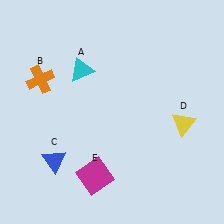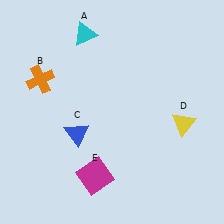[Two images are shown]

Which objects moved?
The objects that moved are: the cyan triangle (A), the blue triangle (C).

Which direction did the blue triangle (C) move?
The blue triangle (C) moved up.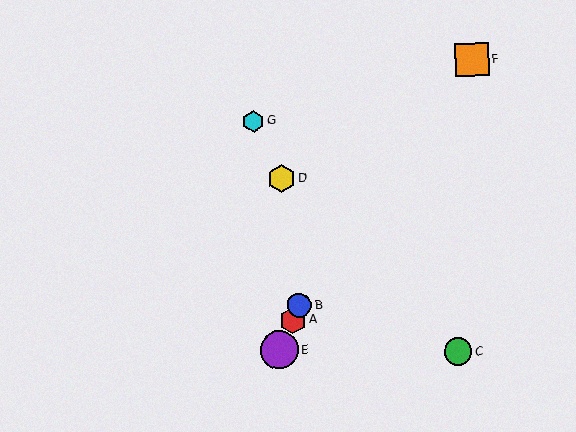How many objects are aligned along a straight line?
3 objects (A, B, E) are aligned along a straight line.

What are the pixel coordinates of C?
Object C is at (458, 352).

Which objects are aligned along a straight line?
Objects A, B, E are aligned along a straight line.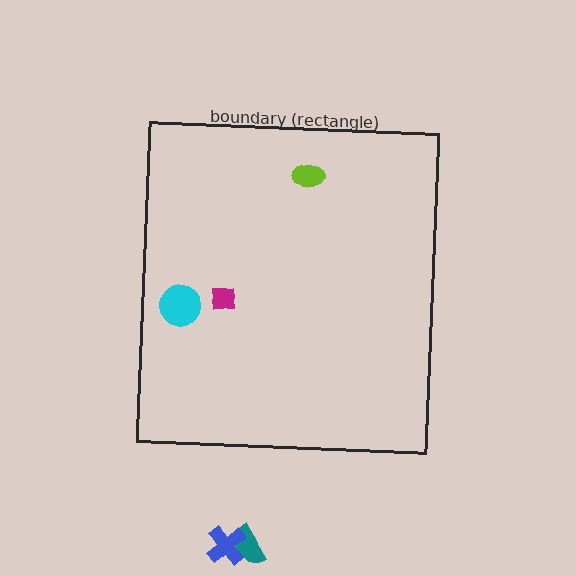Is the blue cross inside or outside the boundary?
Outside.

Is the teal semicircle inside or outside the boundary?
Outside.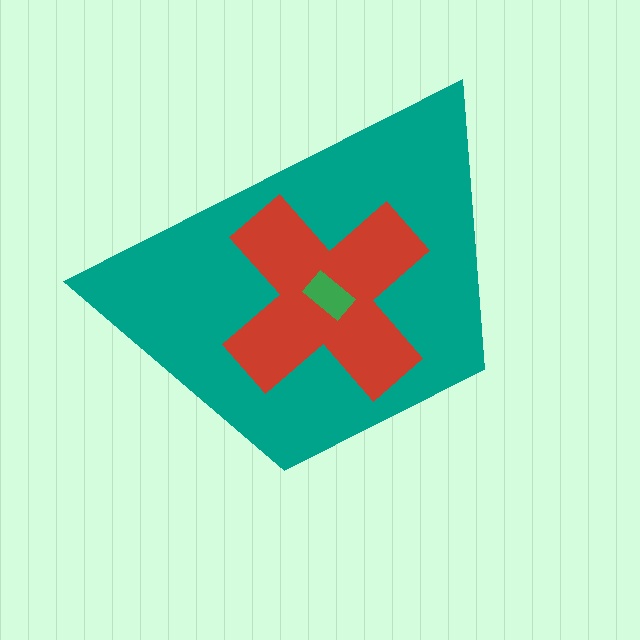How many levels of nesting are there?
3.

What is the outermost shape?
The teal trapezoid.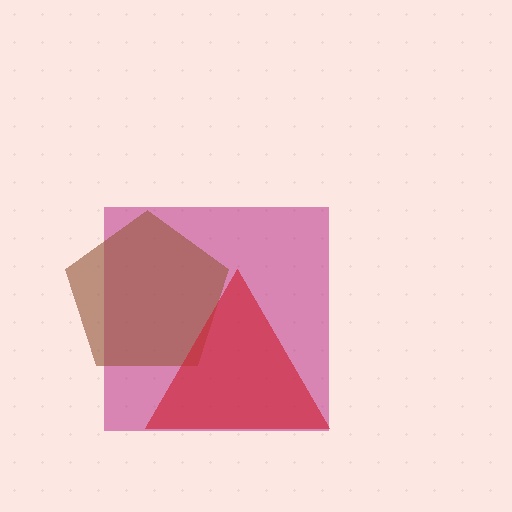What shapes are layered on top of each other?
The layered shapes are: a magenta square, a brown pentagon, a red triangle.